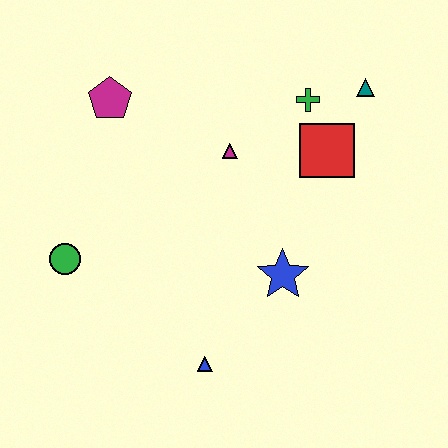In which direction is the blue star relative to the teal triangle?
The blue star is below the teal triangle.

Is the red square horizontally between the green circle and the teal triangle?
Yes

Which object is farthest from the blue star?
The magenta pentagon is farthest from the blue star.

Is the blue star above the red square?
No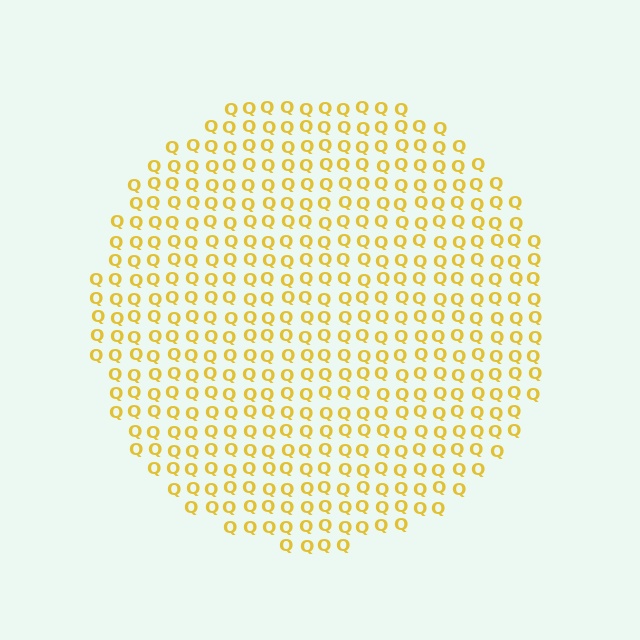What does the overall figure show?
The overall figure shows a circle.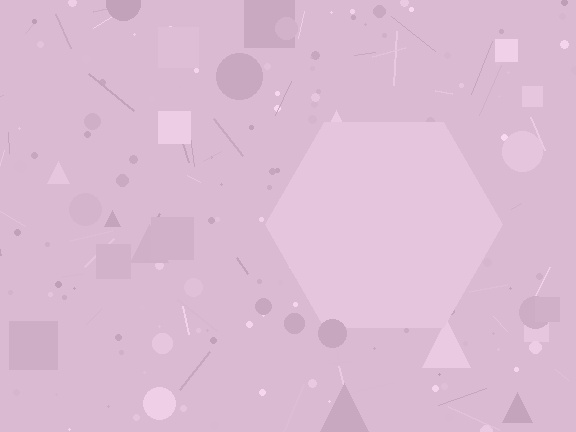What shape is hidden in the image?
A hexagon is hidden in the image.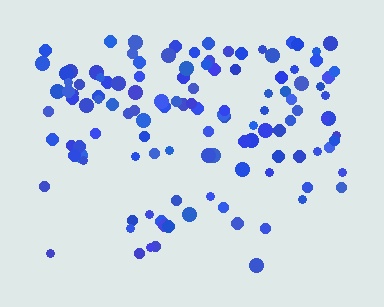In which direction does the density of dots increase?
From bottom to top, with the top side densest.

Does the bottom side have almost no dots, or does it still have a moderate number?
Still a moderate number, just noticeably fewer than the top.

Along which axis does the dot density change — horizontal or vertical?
Vertical.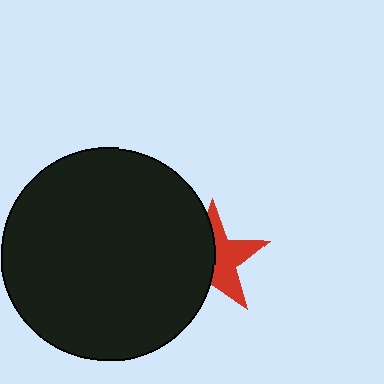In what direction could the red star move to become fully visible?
The red star could move right. That would shift it out from behind the black circle entirely.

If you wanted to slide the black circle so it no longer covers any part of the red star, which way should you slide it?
Slide it left — that is the most direct way to separate the two shapes.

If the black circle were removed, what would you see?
You would see the complete red star.